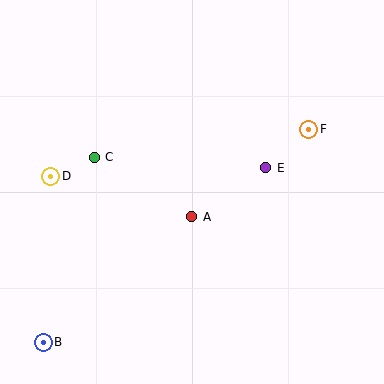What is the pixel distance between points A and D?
The distance between A and D is 146 pixels.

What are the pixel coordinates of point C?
Point C is at (94, 157).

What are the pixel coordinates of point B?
Point B is at (43, 342).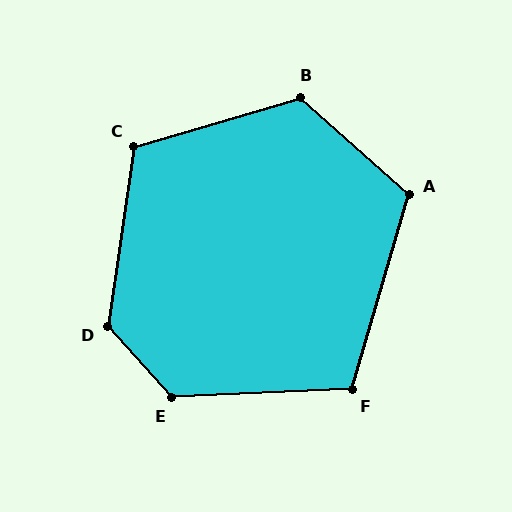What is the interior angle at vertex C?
Approximately 114 degrees (obtuse).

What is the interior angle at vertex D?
Approximately 129 degrees (obtuse).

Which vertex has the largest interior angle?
E, at approximately 130 degrees.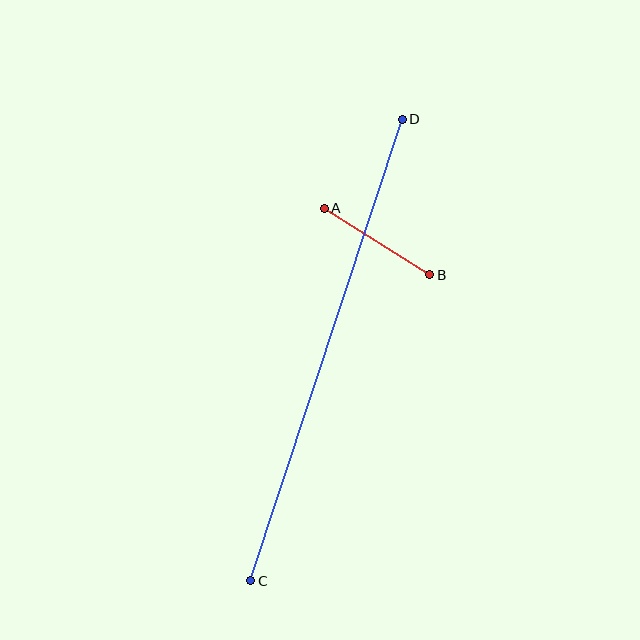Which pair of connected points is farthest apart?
Points C and D are farthest apart.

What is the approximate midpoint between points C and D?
The midpoint is at approximately (327, 350) pixels.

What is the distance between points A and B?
The distance is approximately 124 pixels.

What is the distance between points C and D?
The distance is approximately 486 pixels.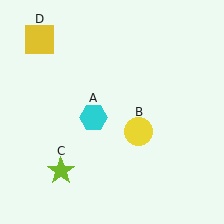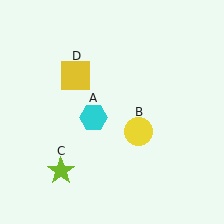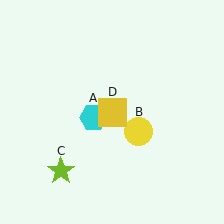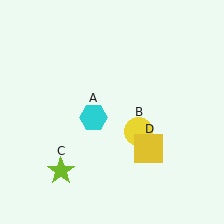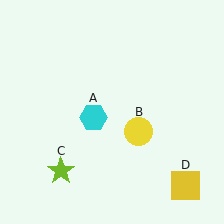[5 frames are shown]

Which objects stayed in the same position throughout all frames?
Cyan hexagon (object A) and yellow circle (object B) and lime star (object C) remained stationary.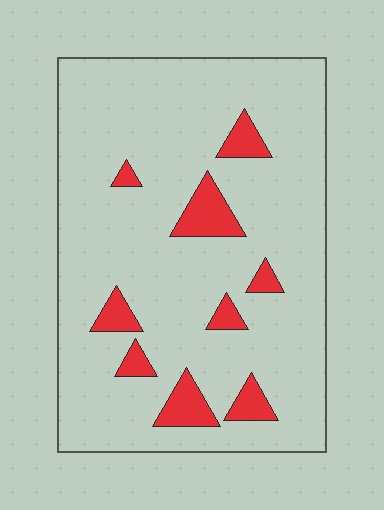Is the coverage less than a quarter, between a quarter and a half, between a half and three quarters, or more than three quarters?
Less than a quarter.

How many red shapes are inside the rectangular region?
9.